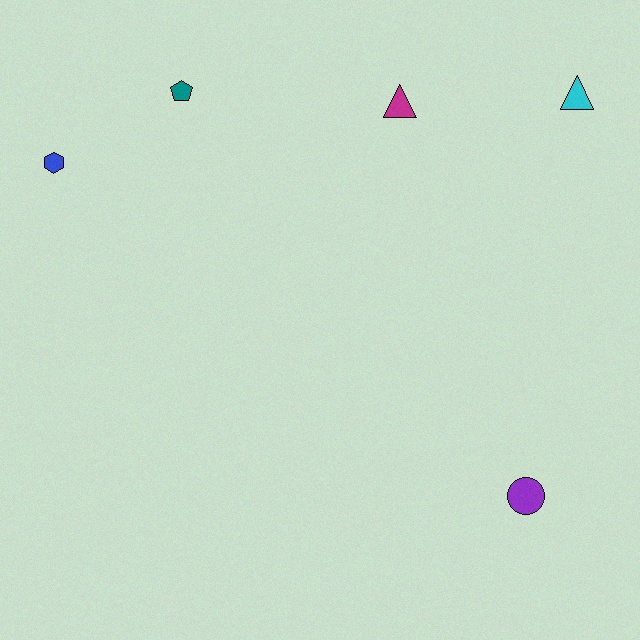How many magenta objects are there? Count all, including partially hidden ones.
There is 1 magenta object.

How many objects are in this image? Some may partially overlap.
There are 5 objects.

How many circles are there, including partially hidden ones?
There is 1 circle.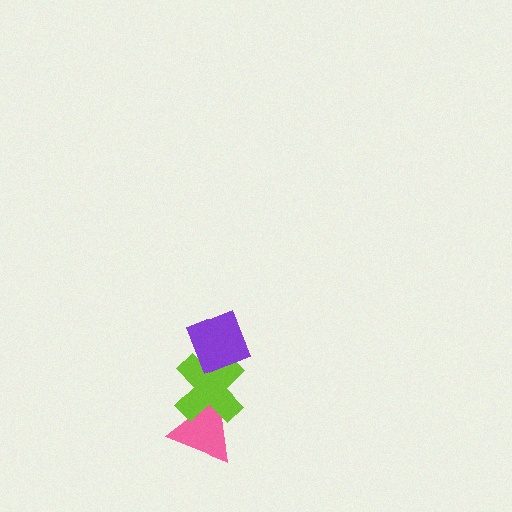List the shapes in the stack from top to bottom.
From top to bottom: the purple diamond, the lime cross, the pink triangle.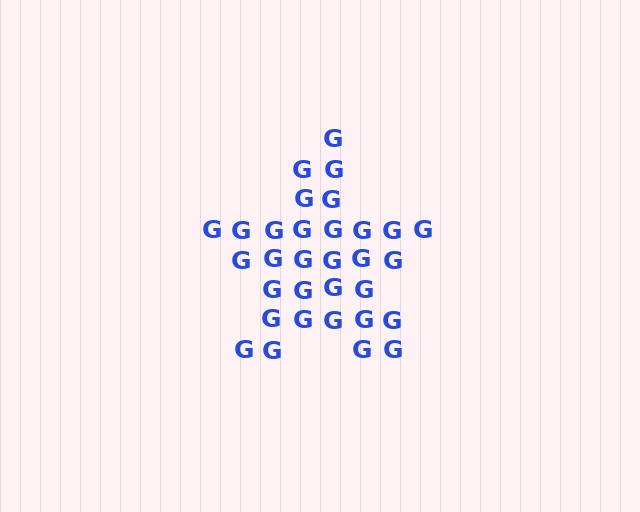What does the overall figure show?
The overall figure shows a star.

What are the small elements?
The small elements are letter G's.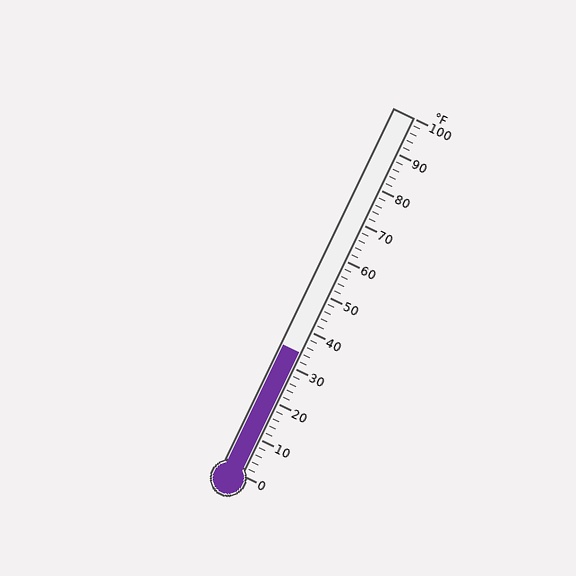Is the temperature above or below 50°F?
The temperature is below 50°F.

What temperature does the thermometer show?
The thermometer shows approximately 34°F.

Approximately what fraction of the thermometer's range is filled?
The thermometer is filled to approximately 35% of its range.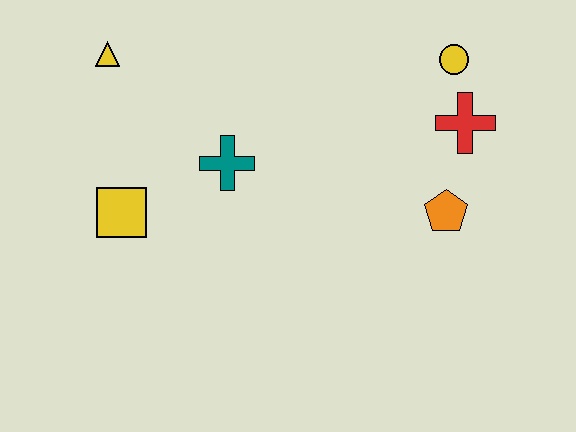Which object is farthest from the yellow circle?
The yellow square is farthest from the yellow circle.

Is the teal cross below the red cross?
Yes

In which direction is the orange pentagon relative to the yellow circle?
The orange pentagon is below the yellow circle.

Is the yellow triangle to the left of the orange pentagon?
Yes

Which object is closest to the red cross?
The yellow circle is closest to the red cross.